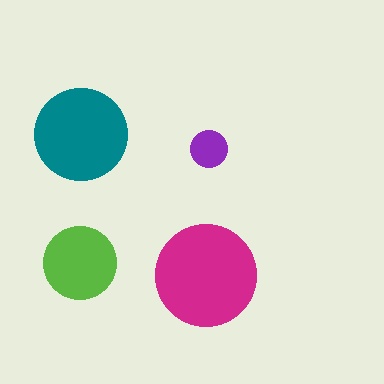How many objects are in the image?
There are 4 objects in the image.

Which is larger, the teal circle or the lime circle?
The teal one.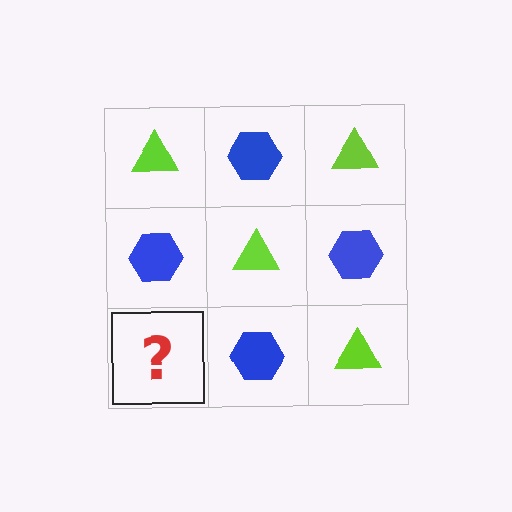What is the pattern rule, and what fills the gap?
The rule is that it alternates lime triangle and blue hexagon in a checkerboard pattern. The gap should be filled with a lime triangle.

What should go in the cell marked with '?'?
The missing cell should contain a lime triangle.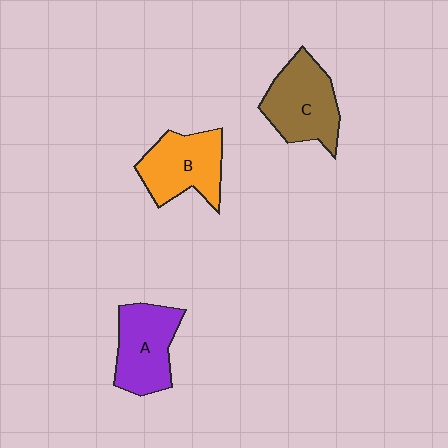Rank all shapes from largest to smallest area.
From largest to smallest: C (brown), B (orange), A (purple).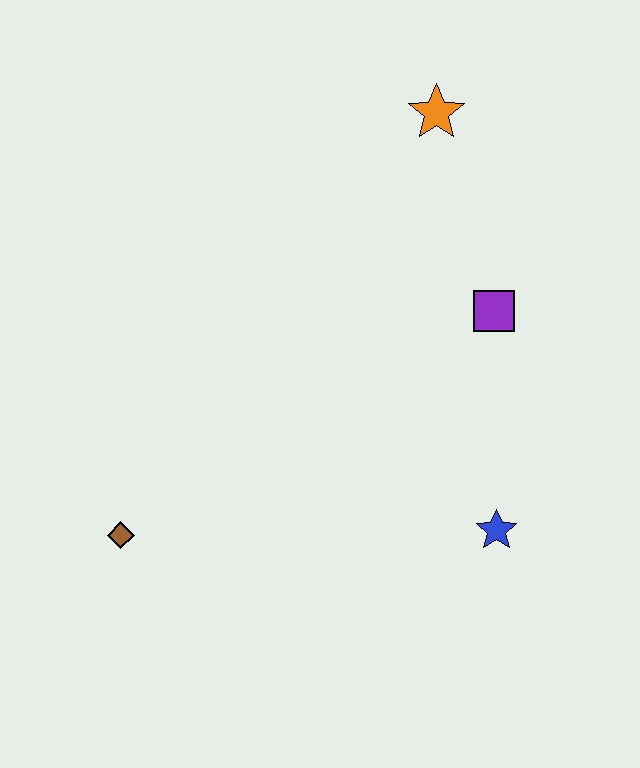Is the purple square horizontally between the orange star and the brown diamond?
No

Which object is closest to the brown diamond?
The blue star is closest to the brown diamond.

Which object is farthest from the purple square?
The brown diamond is farthest from the purple square.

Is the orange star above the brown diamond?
Yes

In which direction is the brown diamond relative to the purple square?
The brown diamond is to the left of the purple square.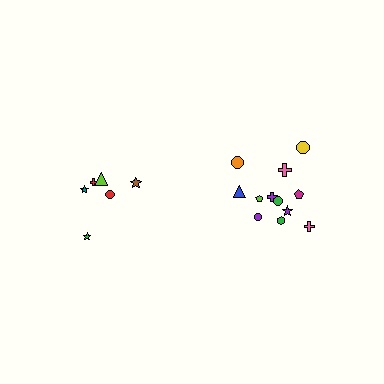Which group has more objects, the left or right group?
The right group.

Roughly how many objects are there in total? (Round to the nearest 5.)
Roughly 20 objects in total.